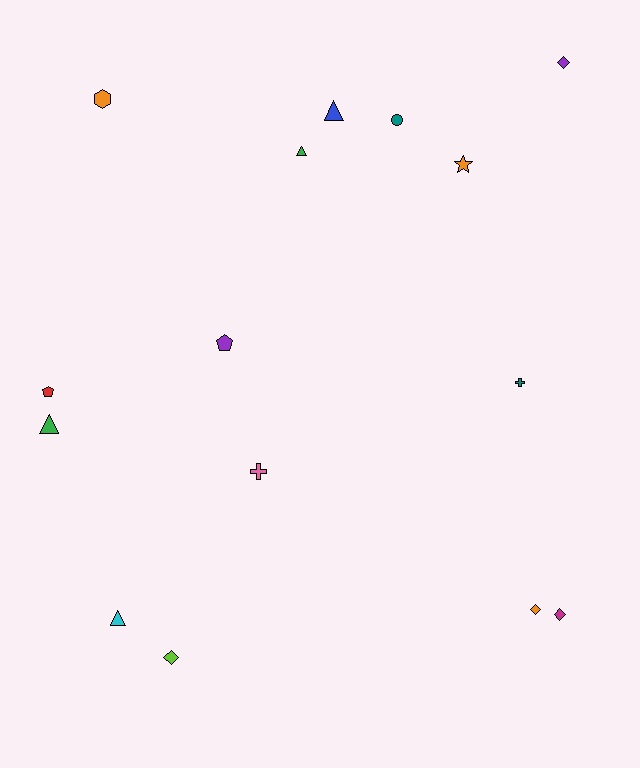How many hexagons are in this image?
There is 1 hexagon.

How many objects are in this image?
There are 15 objects.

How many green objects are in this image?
There are 2 green objects.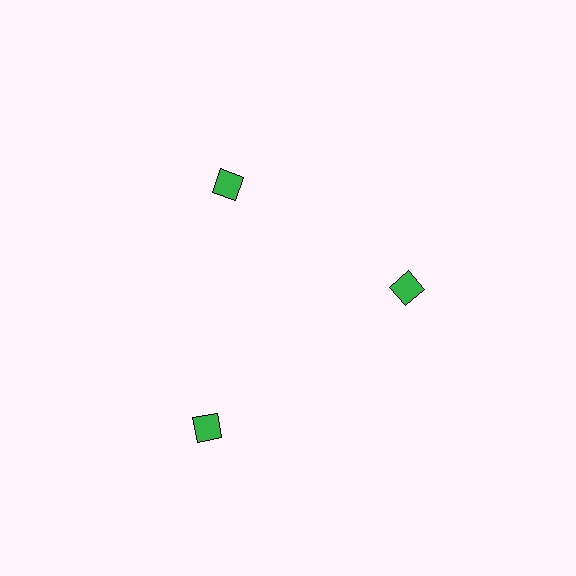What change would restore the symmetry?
The symmetry would be restored by moving it inward, back onto the ring so that all 3 diamonds sit at equal angles and equal distance from the center.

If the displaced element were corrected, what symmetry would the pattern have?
It would have 3-fold rotational symmetry — the pattern would map onto itself every 120 degrees.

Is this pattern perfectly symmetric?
No. The 3 green diamonds are arranged in a ring, but one element near the 7 o'clock position is pushed outward from the center, breaking the 3-fold rotational symmetry.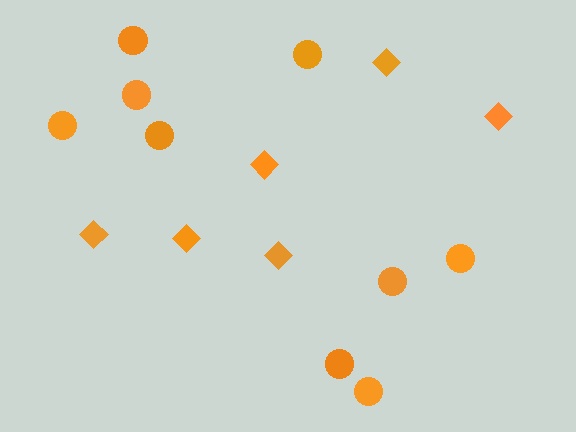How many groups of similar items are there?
There are 2 groups: one group of diamonds (6) and one group of circles (9).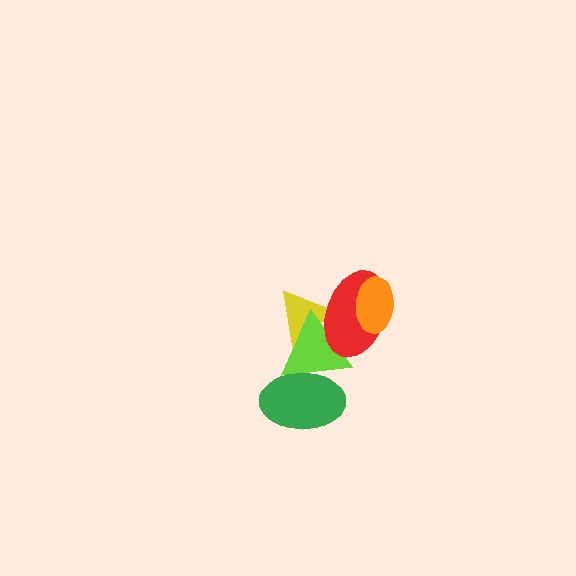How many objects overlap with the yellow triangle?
2 objects overlap with the yellow triangle.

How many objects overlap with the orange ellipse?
1 object overlaps with the orange ellipse.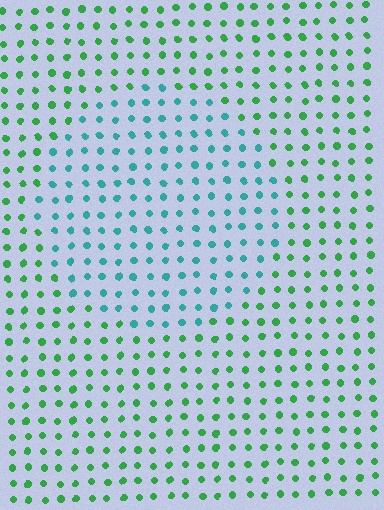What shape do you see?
I see a circle.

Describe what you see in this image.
The image is filled with small green elements in a uniform arrangement. A circle-shaped region is visible where the elements are tinted to a slightly different hue, forming a subtle color boundary.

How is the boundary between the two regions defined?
The boundary is defined purely by a slight shift in hue (about 47 degrees). Spacing, size, and orientation are identical on both sides.